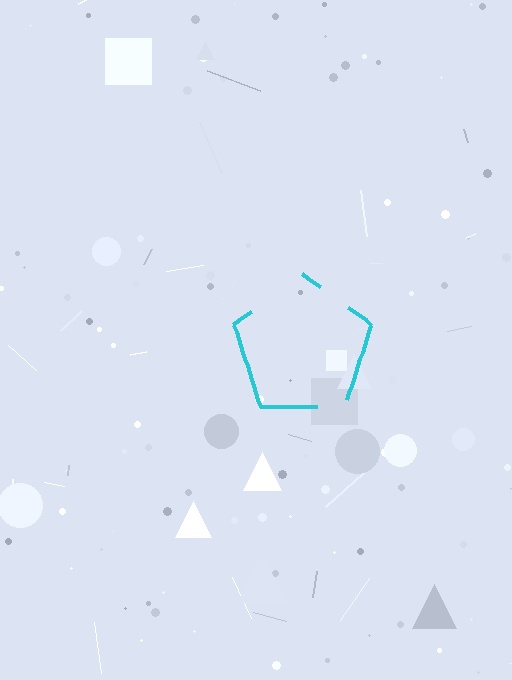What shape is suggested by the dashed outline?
The dashed outline suggests a pentagon.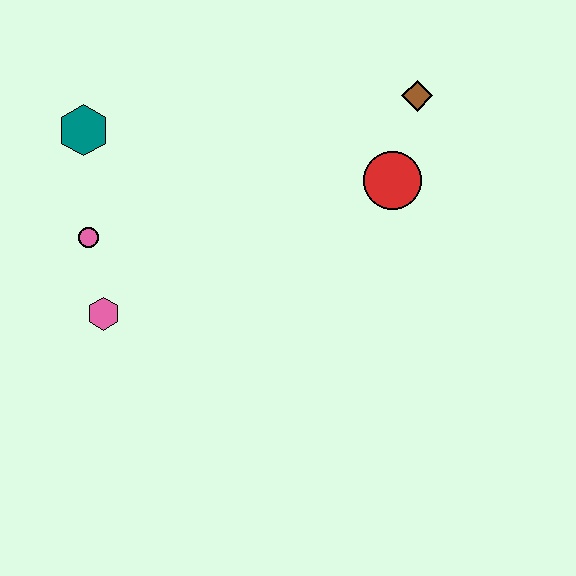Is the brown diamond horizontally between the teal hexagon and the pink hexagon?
No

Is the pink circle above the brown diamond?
No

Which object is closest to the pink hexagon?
The pink circle is closest to the pink hexagon.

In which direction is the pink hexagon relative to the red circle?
The pink hexagon is to the left of the red circle.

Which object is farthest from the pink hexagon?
The brown diamond is farthest from the pink hexagon.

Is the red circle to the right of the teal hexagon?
Yes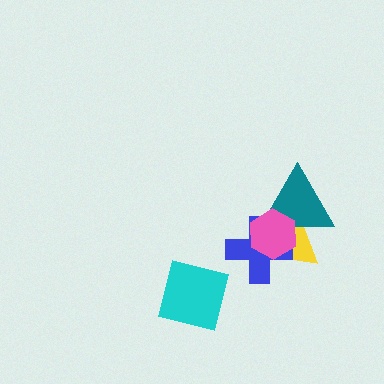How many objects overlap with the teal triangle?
3 objects overlap with the teal triangle.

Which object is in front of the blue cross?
The pink hexagon is in front of the blue cross.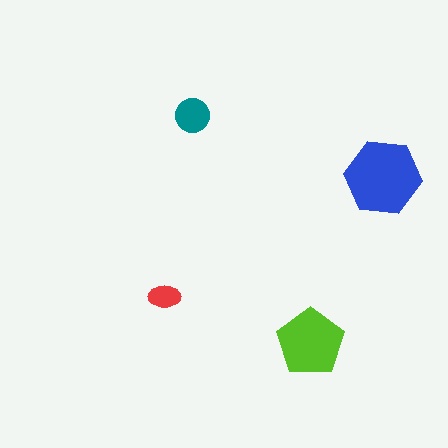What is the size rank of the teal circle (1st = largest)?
3rd.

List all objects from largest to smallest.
The blue hexagon, the lime pentagon, the teal circle, the red ellipse.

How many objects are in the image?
There are 4 objects in the image.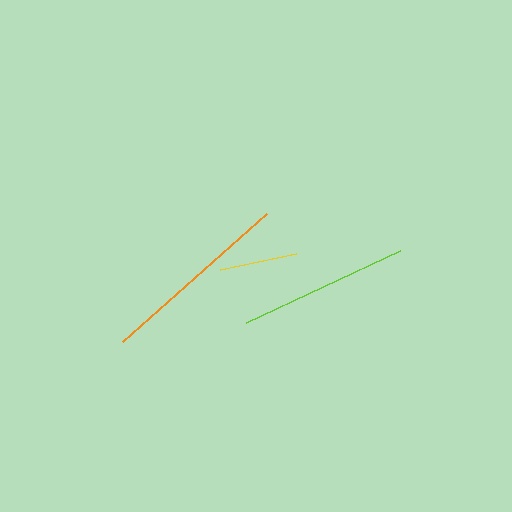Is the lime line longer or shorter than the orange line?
The orange line is longer than the lime line.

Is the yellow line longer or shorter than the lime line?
The lime line is longer than the yellow line.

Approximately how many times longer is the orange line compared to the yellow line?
The orange line is approximately 2.5 times the length of the yellow line.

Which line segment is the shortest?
The yellow line is the shortest at approximately 78 pixels.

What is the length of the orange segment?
The orange segment is approximately 193 pixels long.